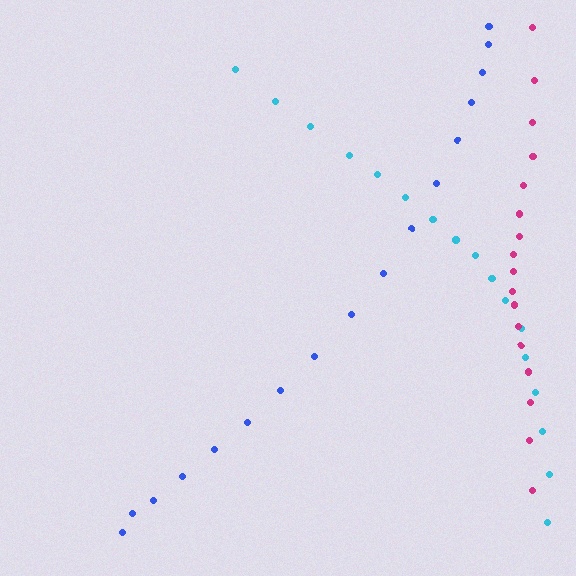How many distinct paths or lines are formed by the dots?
There are 3 distinct paths.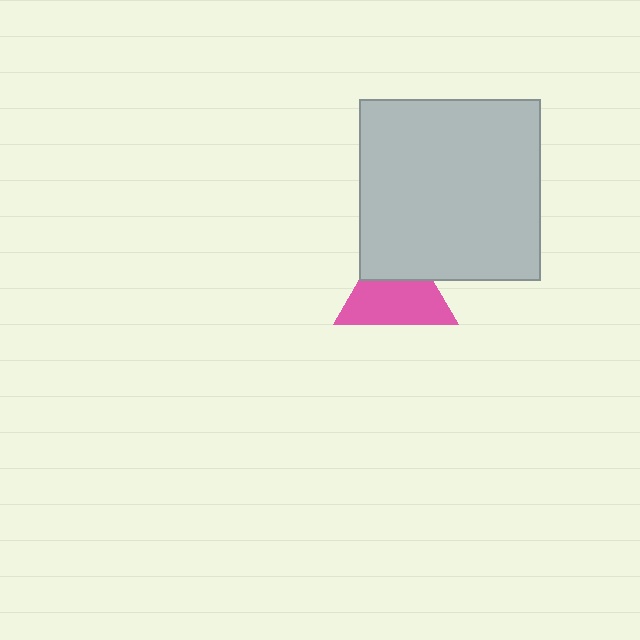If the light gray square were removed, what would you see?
You would see the complete pink triangle.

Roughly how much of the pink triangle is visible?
About half of it is visible (roughly 65%).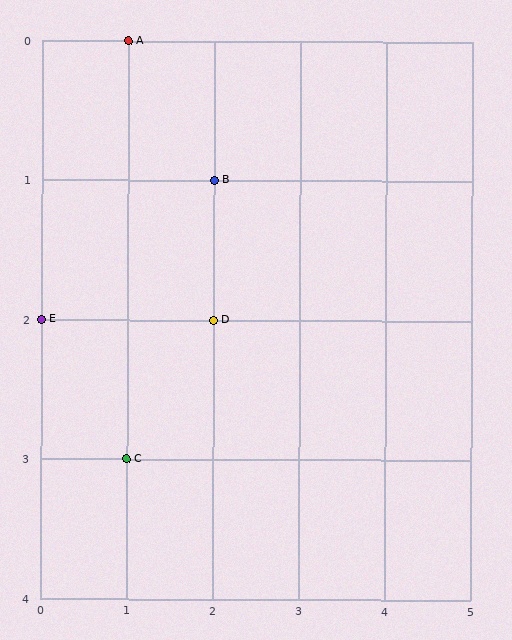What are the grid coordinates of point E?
Point E is at grid coordinates (0, 2).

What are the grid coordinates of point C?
Point C is at grid coordinates (1, 3).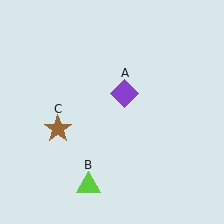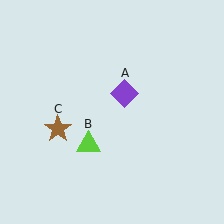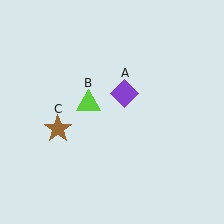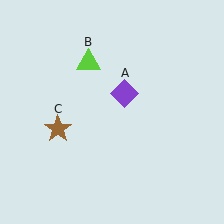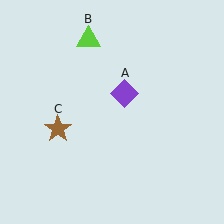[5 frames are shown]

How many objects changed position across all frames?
1 object changed position: lime triangle (object B).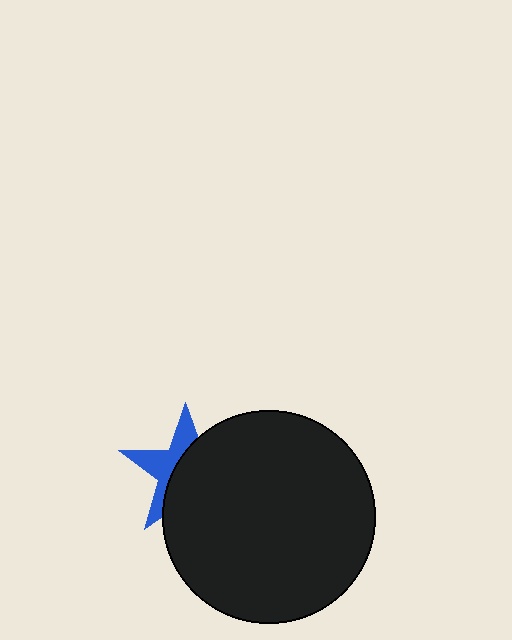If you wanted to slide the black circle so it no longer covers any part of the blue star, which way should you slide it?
Slide it right — that is the most direct way to separate the two shapes.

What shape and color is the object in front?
The object in front is a black circle.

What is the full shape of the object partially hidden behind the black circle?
The partially hidden object is a blue star.